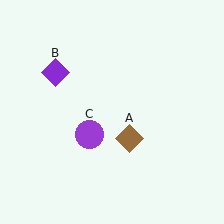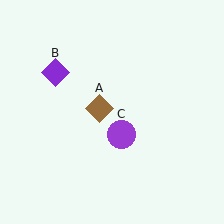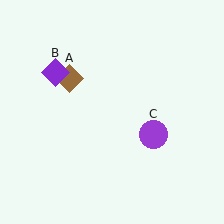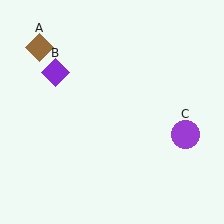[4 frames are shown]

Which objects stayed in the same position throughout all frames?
Purple diamond (object B) remained stationary.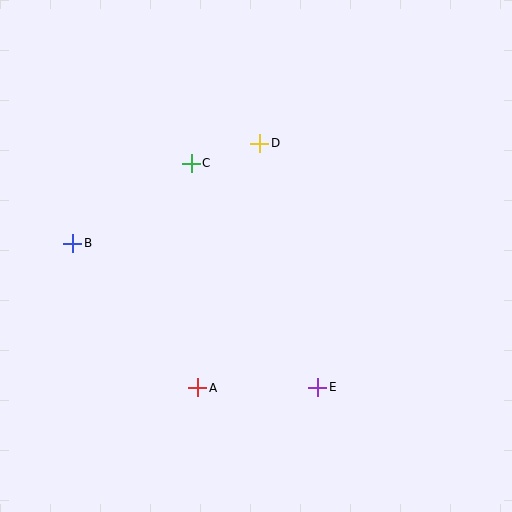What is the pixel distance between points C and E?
The distance between C and E is 257 pixels.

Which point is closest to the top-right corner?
Point D is closest to the top-right corner.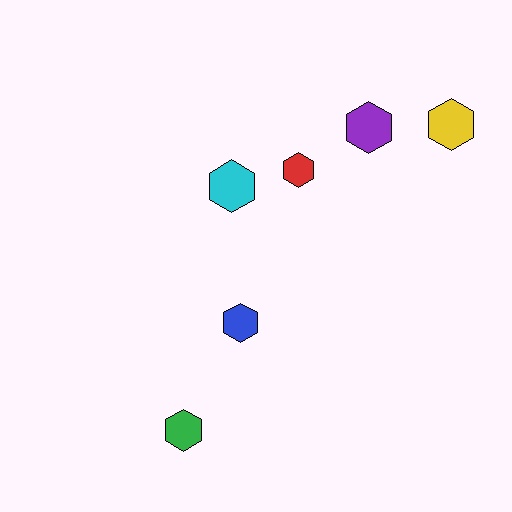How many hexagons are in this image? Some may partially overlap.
There are 6 hexagons.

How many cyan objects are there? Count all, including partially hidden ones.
There is 1 cyan object.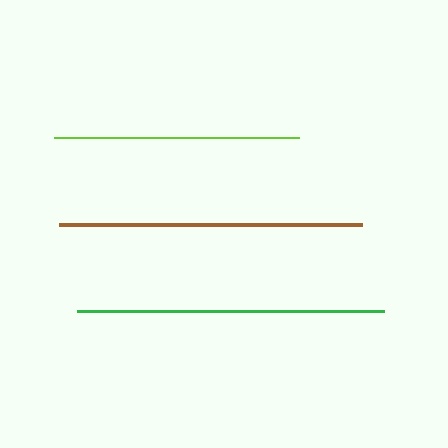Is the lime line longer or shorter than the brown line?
The brown line is longer than the lime line.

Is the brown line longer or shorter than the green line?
The green line is longer than the brown line.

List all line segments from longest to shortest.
From longest to shortest: green, brown, lime.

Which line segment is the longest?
The green line is the longest at approximately 308 pixels.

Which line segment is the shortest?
The lime line is the shortest at approximately 246 pixels.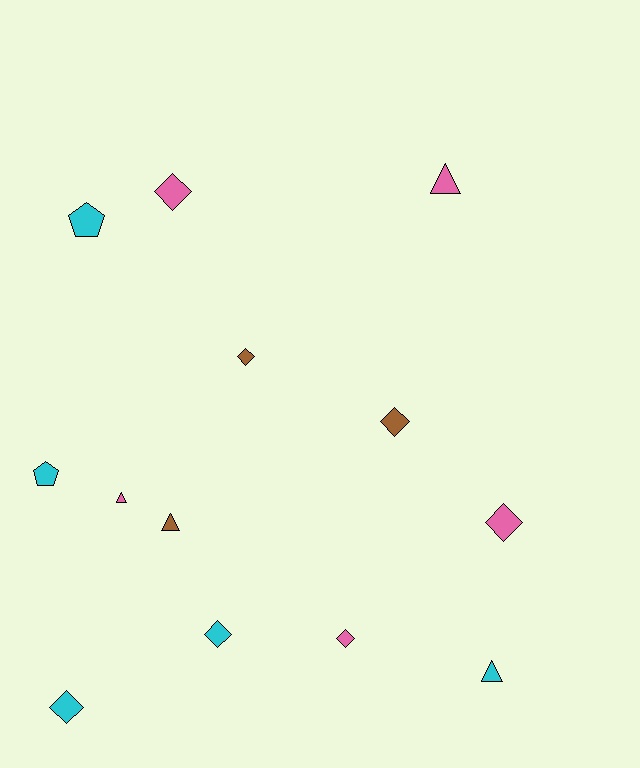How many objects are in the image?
There are 13 objects.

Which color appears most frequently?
Pink, with 5 objects.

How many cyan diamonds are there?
There are 2 cyan diamonds.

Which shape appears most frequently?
Diamond, with 7 objects.